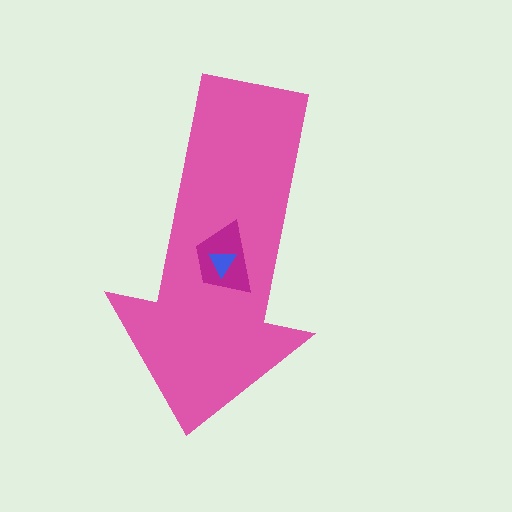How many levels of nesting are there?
3.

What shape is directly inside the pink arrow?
The magenta trapezoid.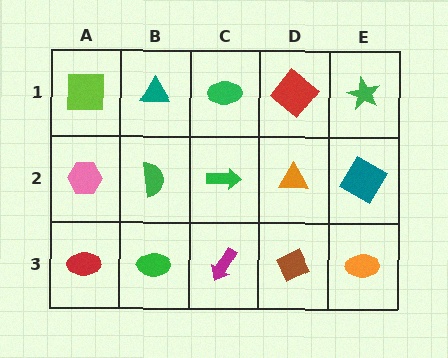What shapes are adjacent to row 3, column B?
A green semicircle (row 2, column B), a red ellipse (row 3, column A), a magenta arrow (row 3, column C).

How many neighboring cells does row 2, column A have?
3.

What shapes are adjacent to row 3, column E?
A teal diamond (row 2, column E), a brown diamond (row 3, column D).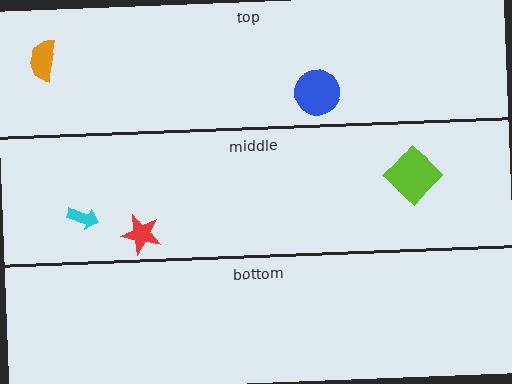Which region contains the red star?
The middle region.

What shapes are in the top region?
The blue circle, the orange semicircle.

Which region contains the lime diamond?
The middle region.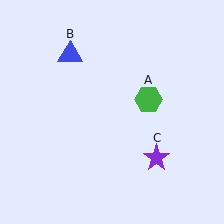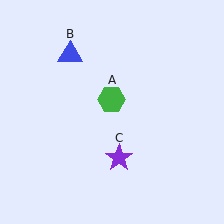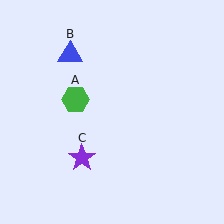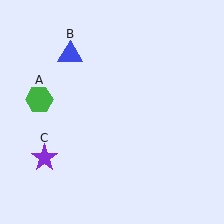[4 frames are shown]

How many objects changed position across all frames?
2 objects changed position: green hexagon (object A), purple star (object C).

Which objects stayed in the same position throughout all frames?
Blue triangle (object B) remained stationary.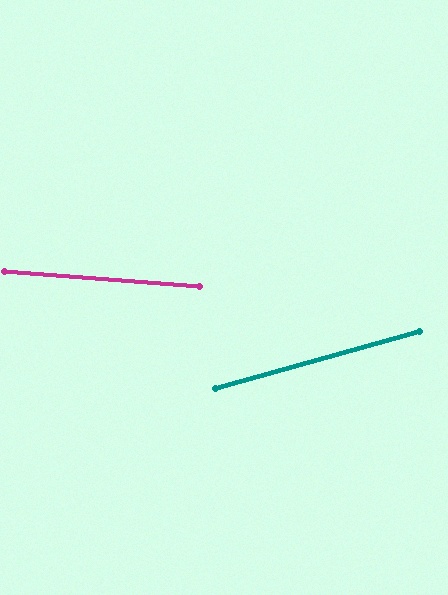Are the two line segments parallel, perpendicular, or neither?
Neither parallel nor perpendicular — they differ by about 20°.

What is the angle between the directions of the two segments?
Approximately 20 degrees.